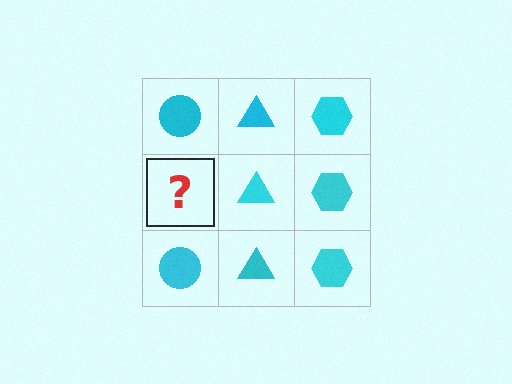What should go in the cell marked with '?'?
The missing cell should contain a cyan circle.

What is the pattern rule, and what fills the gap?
The rule is that each column has a consistent shape. The gap should be filled with a cyan circle.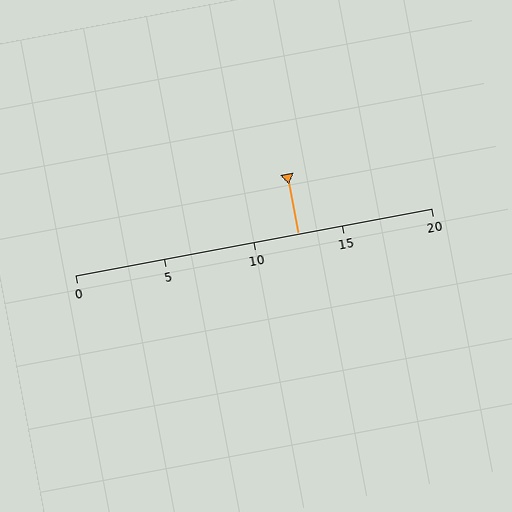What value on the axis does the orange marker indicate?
The marker indicates approximately 12.5.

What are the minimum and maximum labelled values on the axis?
The axis runs from 0 to 20.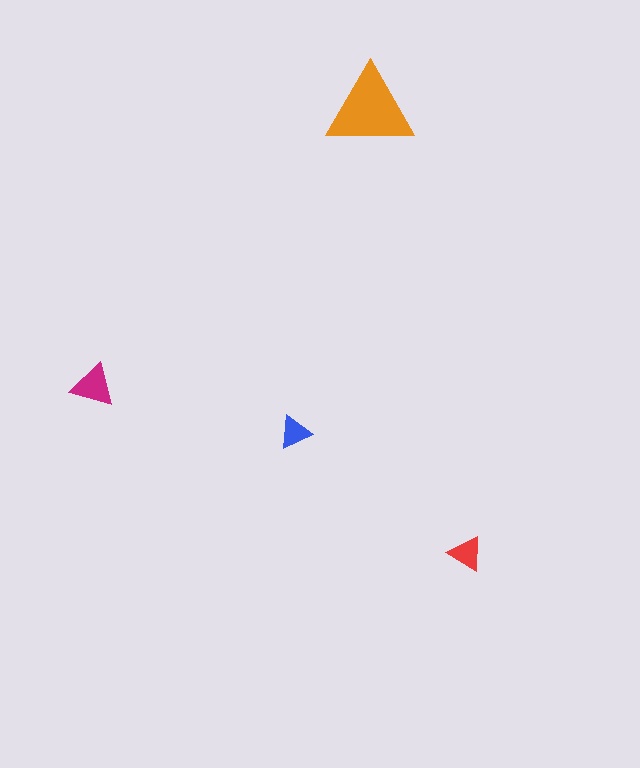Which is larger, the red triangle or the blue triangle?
The red one.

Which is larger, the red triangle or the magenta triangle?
The magenta one.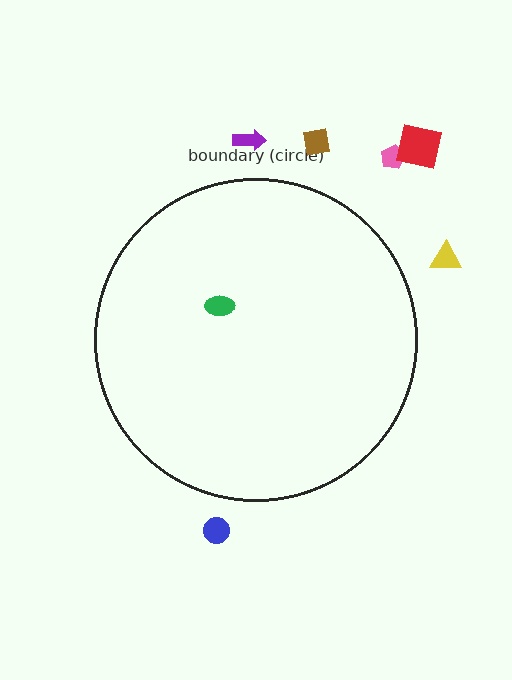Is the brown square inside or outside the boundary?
Outside.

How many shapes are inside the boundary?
1 inside, 6 outside.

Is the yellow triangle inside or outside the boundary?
Outside.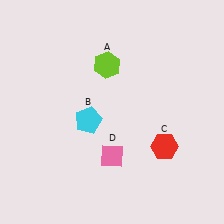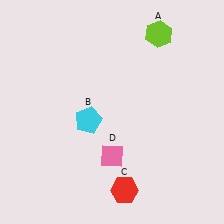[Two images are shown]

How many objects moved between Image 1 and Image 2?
2 objects moved between the two images.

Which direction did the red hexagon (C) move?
The red hexagon (C) moved down.